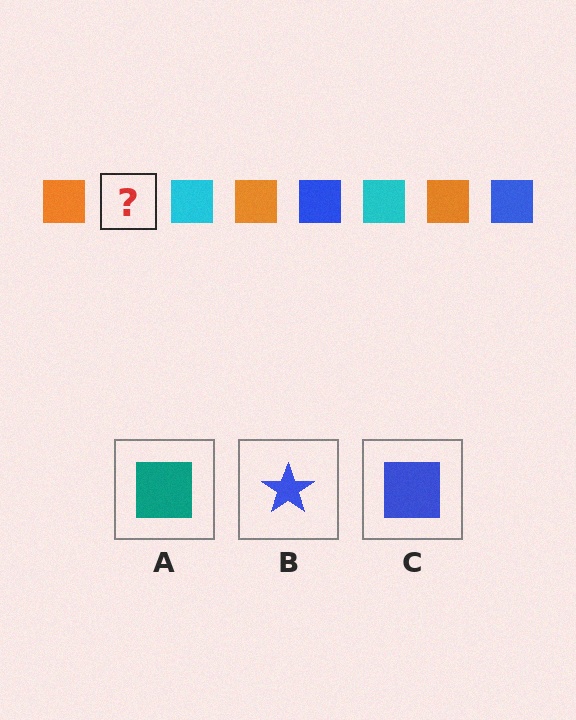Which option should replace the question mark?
Option C.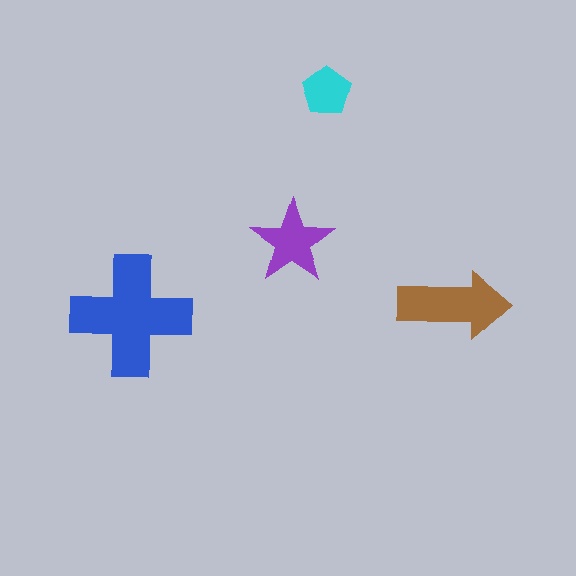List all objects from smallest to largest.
The cyan pentagon, the purple star, the brown arrow, the blue cross.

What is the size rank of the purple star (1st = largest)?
3rd.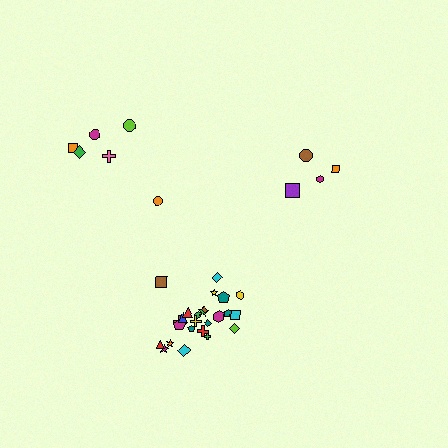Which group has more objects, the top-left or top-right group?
The top-left group.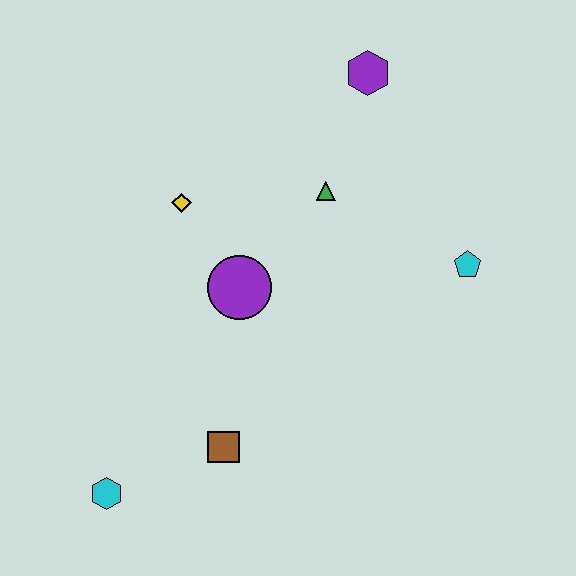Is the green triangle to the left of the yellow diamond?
No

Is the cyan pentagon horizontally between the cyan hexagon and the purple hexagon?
No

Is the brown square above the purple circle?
No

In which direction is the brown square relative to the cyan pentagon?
The brown square is to the left of the cyan pentagon.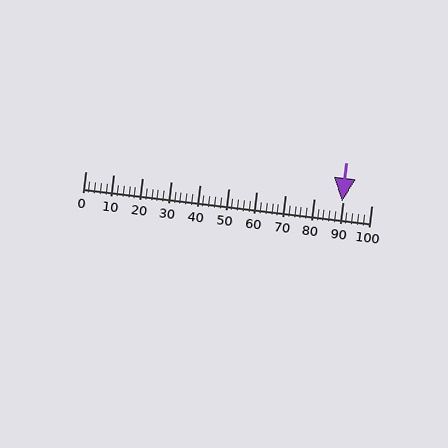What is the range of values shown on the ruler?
The ruler shows values from 0 to 100.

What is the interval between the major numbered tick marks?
The major tick marks are spaced 10 units apart.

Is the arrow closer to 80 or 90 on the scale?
The arrow is closer to 90.